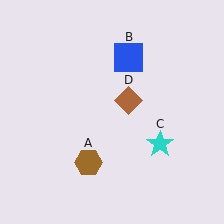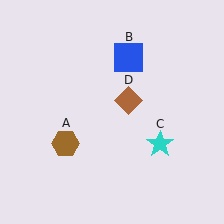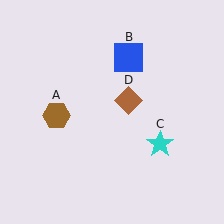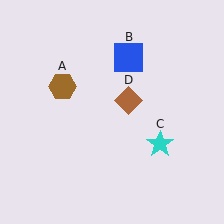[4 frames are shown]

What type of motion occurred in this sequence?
The brown hexagon (object A) rotated clockwise around the center of the scene.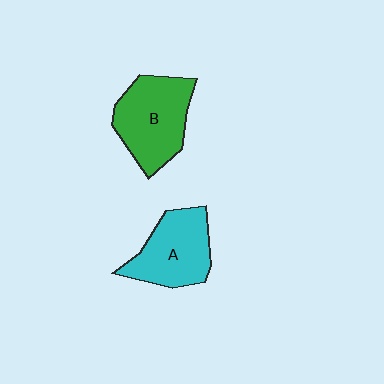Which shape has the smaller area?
Shape A (cyan).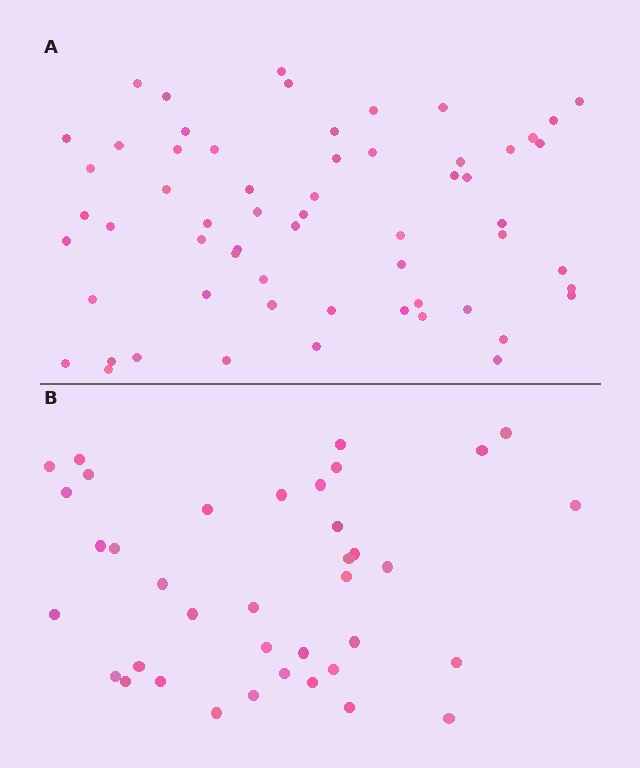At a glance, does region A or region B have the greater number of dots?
Region A (the top region) has more dots.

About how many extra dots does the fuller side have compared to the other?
Region A has approximately 20 more dots than region B.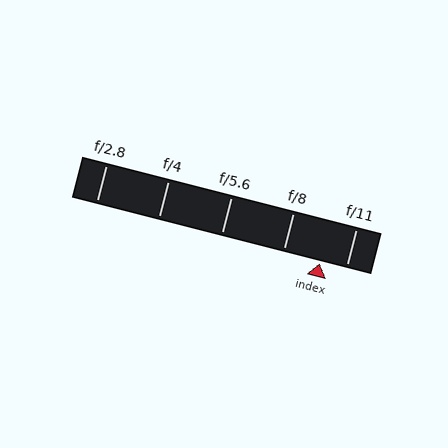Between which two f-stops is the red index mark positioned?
The index mark is between f/8 and f/11.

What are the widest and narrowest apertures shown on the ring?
The widest aperture shown is f/2.8 and the narrowest is f/11.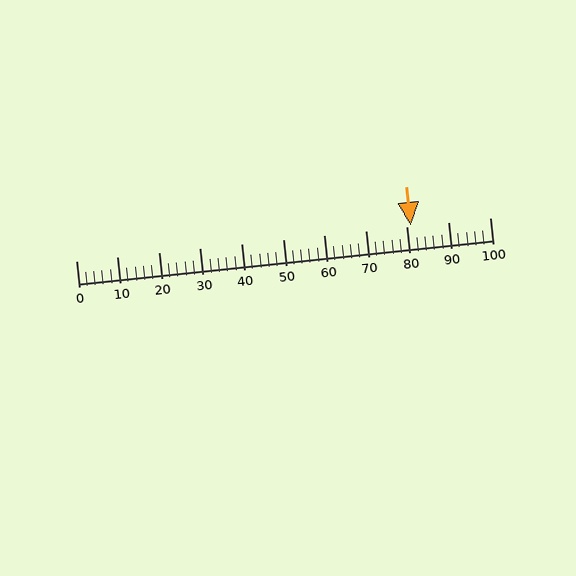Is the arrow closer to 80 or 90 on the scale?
The arrow is closer to 80.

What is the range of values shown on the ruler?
The ruler shows values from 0 to 100.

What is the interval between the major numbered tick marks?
The major tick marks are spaced 10 units apart.